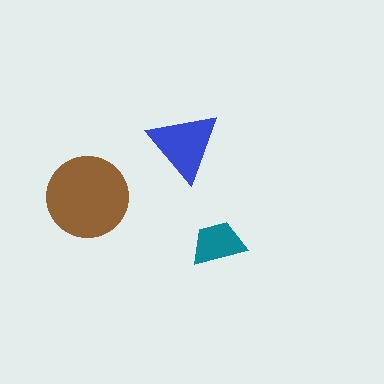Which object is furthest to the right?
The teal trapezoid is rightmost.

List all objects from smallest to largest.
The teal trapezoid, the blue triangle, the brown circle.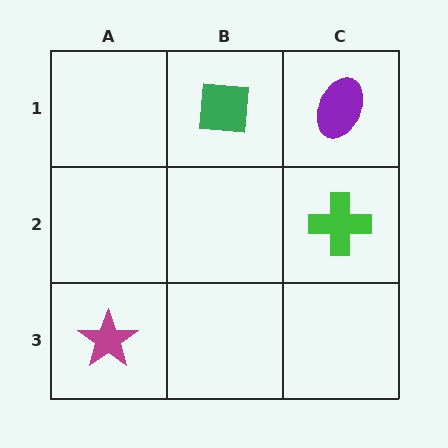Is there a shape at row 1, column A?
No, that cell is empty.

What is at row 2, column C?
A green cross.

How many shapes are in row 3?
1 shape.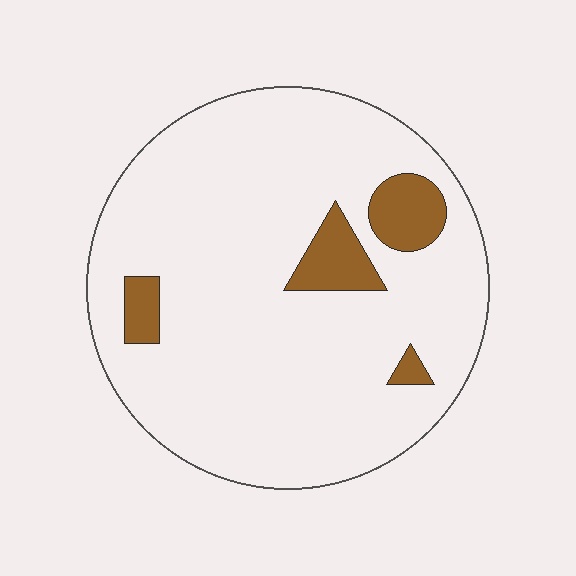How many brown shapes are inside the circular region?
4.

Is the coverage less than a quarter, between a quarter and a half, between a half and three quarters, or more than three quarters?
Less than a quarter.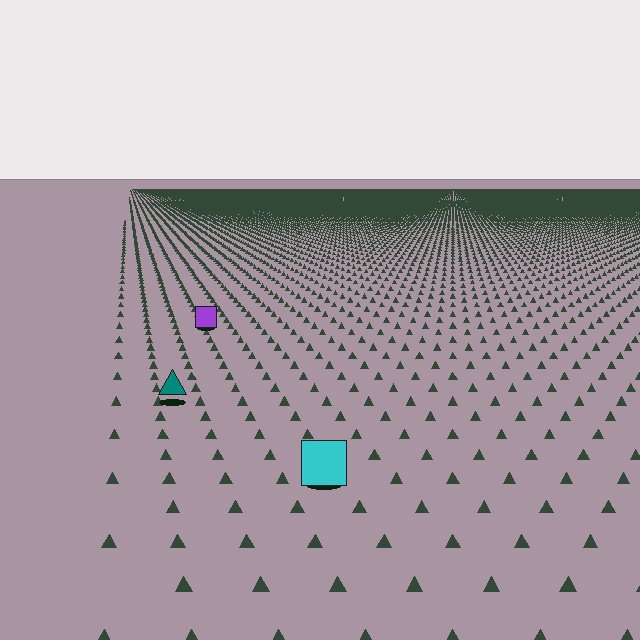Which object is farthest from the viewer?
The purple square is farthest from the viewer. It appears smaller and the ground texture around it is denser.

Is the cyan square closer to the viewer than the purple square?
Yes. The cyan square is closer — you can tell from the texture gradient: the ground texture is coarser near it.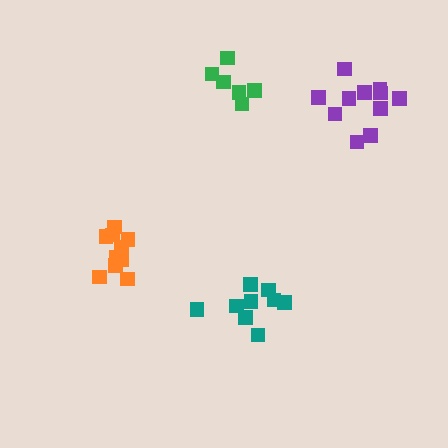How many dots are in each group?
Group 1: 9 dots, Group 2: 10 dots, Group 3: 11 dots, Group 4: 6 dots (36 total).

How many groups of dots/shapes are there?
There are 4 groups.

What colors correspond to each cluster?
The clusters are colored: teal, orange, purple, green.